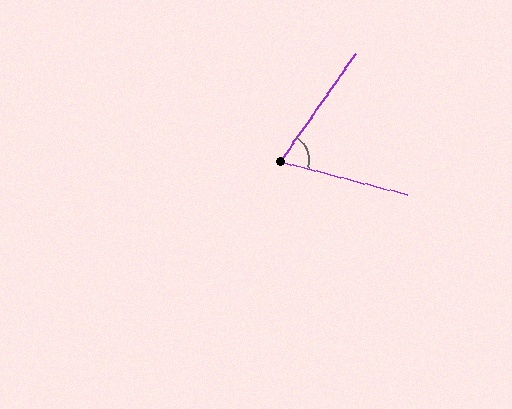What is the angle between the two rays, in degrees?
Approximately 70 degrees.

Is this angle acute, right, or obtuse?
It is acute.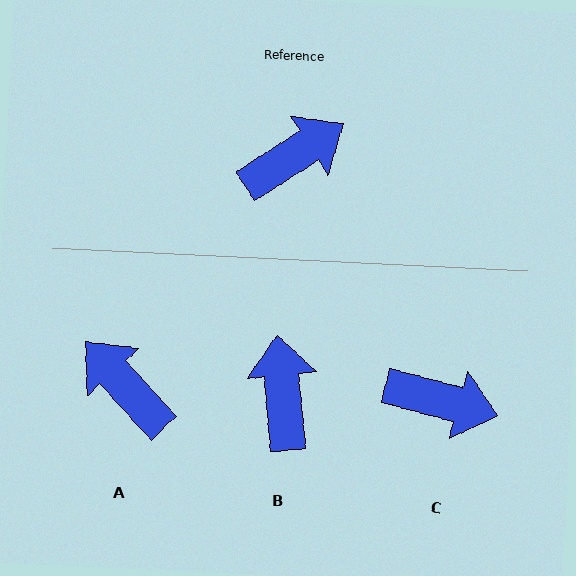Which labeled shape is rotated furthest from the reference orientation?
A, about 100 degrees away.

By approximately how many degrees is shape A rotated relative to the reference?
Approximately 100 degrees counter-clockwise.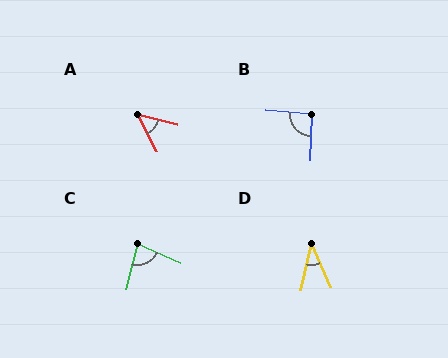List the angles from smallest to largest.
D (36°), A (48°), C (80°), B (94°).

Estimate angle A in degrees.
Approximately 48 degrees.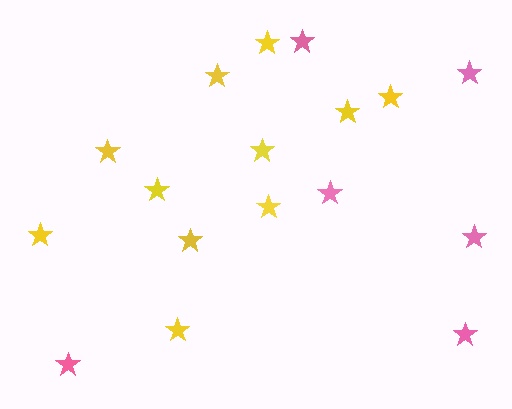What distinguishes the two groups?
There are 2 groups: one group of yellow stars (11) and one group of pink stars (6).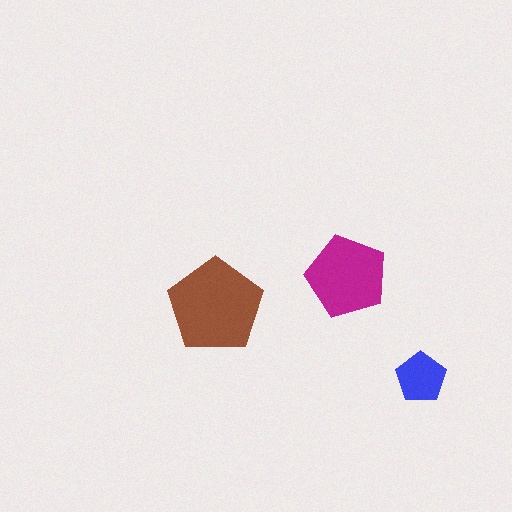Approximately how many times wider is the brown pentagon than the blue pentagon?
About 2 times wider.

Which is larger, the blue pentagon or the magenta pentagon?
The magenta one.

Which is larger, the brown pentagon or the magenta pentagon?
The brown one.